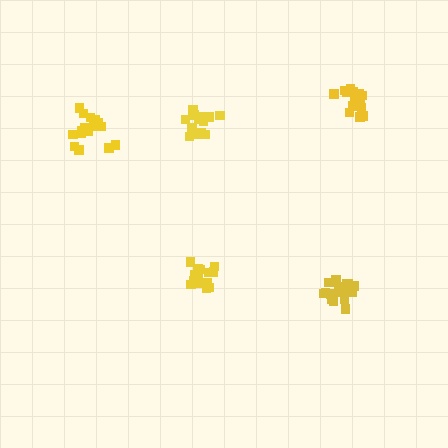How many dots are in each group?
Group 1: 13 dots, Group 2: 18 dots, Group 3: 16 dots, Group 4: 16 dots, Group 5: 17 dots (80 total).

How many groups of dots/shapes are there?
There are 5 groups.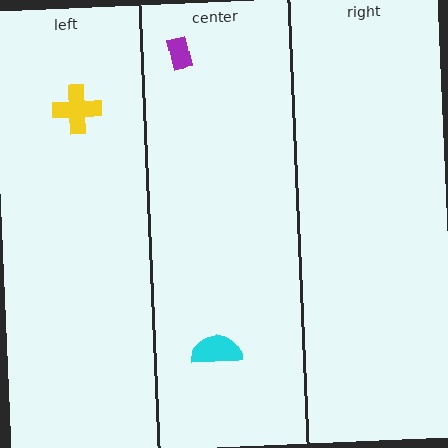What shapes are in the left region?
The yellow cross.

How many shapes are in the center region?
2.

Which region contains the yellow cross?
The left region.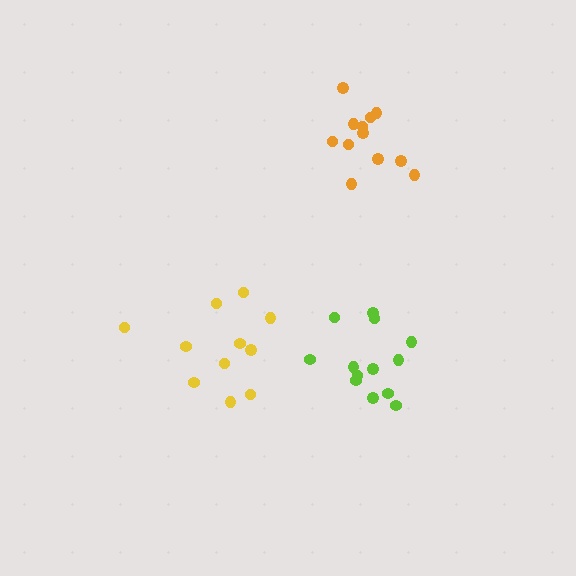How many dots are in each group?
Group 1: 12 dots, Group 2: 11 dots, Group 3: 13 dots (36 total).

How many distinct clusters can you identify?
There are 3 distinct clusters.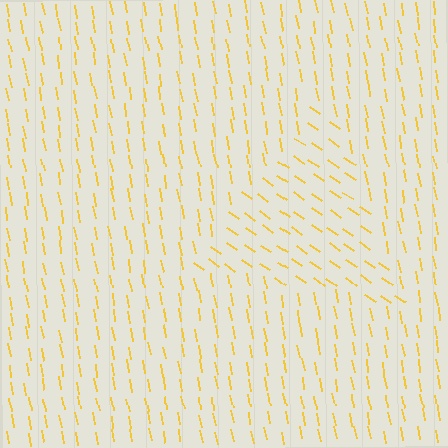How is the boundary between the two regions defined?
The boundary is defined purely by a change in line orientation (approximately 45 degrees difference). All lines are the same color and thickness.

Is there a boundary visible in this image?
Yes, there is a texture boundary formed by a change in line orientation.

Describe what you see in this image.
The image is filled with small yellow line segments. A triangle region in the image has lines oriented differently from the surrounding lines, creating a visible texture boundary.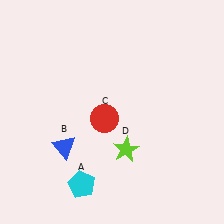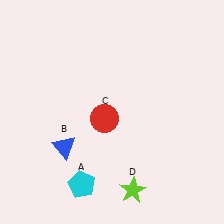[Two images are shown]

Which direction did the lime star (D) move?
The lime star (D) moved down.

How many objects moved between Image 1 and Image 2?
1 object moved between the two images.